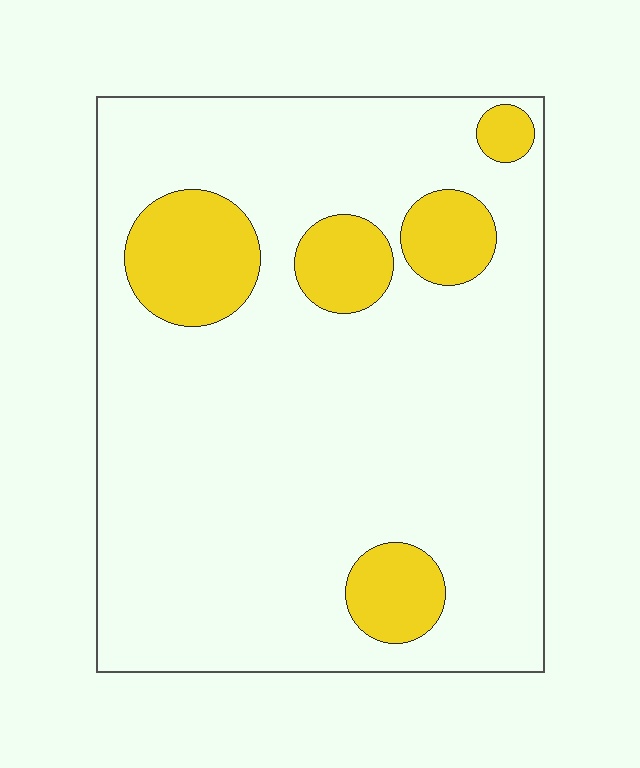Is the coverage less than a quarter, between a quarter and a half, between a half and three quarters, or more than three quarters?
Less than a quarter.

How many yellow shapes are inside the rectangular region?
5.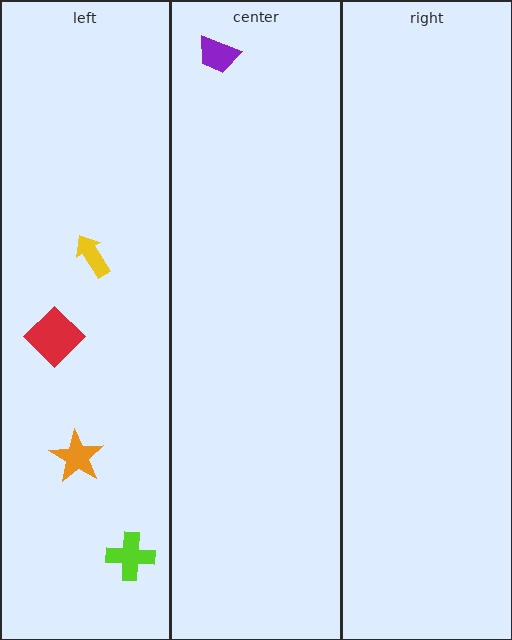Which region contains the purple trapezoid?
The center region.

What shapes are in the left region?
The orange star, the yellow arrow, the red diamond, the lime cross.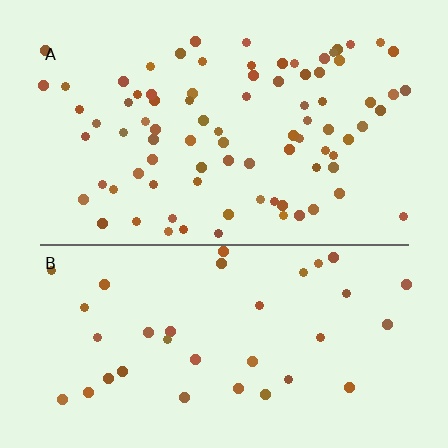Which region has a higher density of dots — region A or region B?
A (the top).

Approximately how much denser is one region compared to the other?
Approximately 2.4× — region A over region B.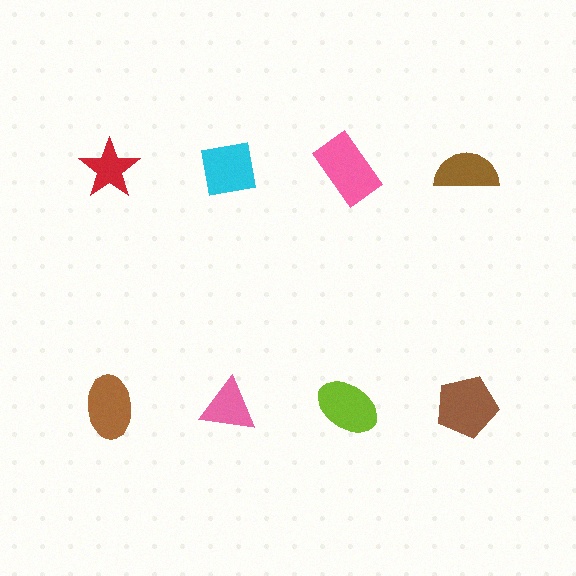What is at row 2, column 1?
A brown ellipse.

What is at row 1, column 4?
A brown semicircle.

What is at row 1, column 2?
A cyan square.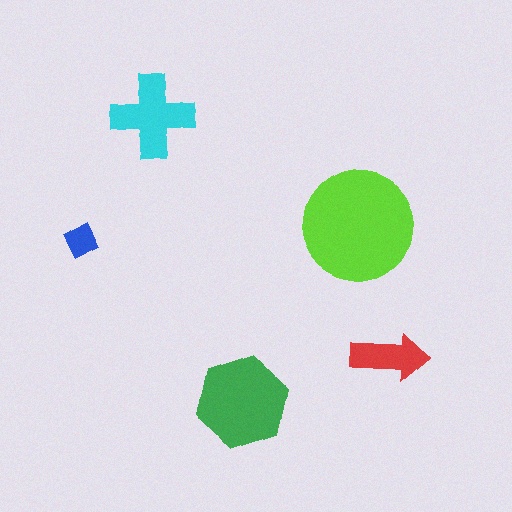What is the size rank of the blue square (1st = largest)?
5th.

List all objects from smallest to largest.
The blue square, the red arrow, the cyan cross, the green hexagon, the lime circle.